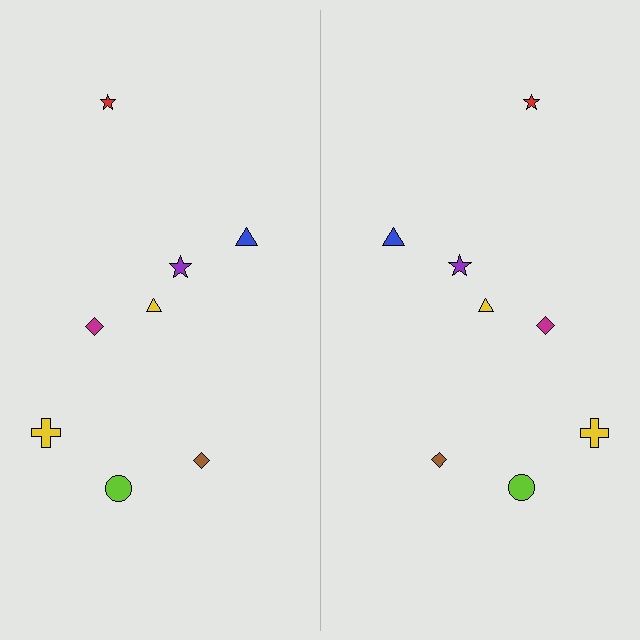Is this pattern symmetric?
Yes, this pattern has bilateral (reflection) symmetry.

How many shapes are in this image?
There are 16 shapes in this image.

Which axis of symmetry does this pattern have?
The pattern has a vertical axis of symmetry running through the center of the image.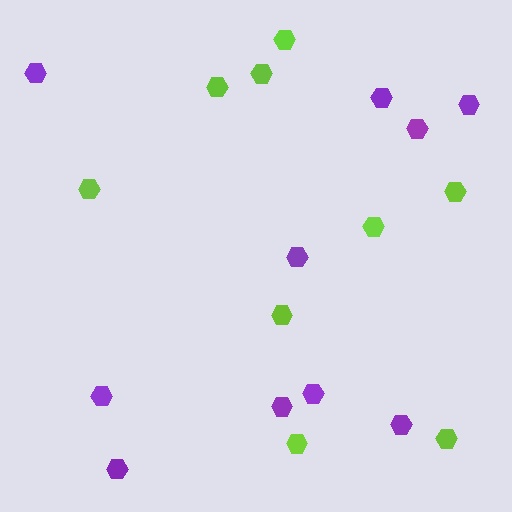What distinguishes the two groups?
There are 2 groups: one group of lime hexagons (9) and one group of purple hexagons (10).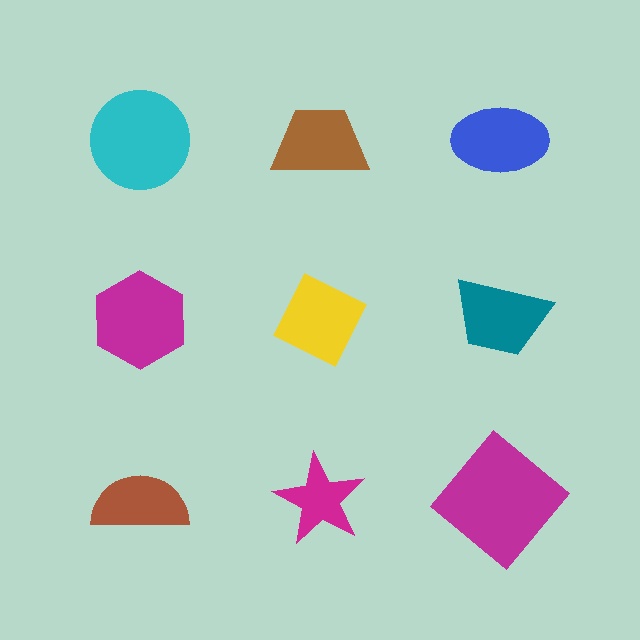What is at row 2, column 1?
A magenta hexagon.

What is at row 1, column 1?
A cyan circle.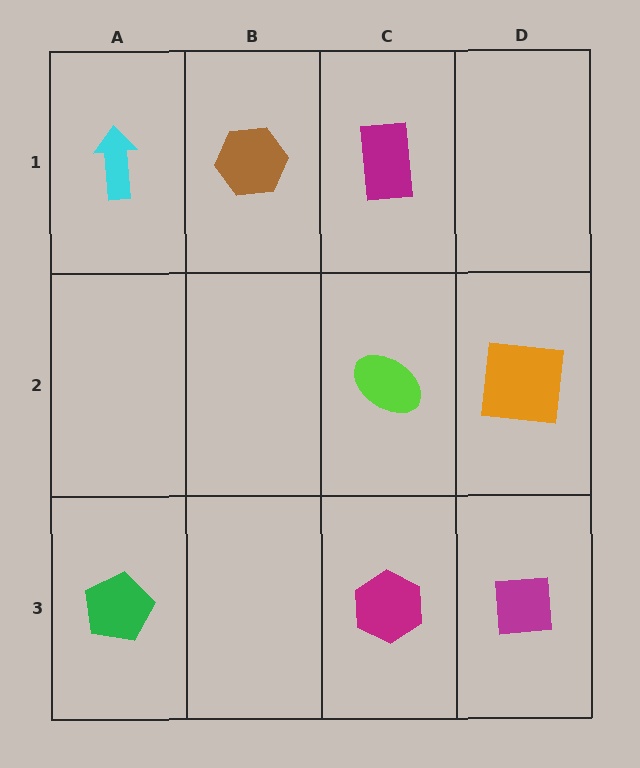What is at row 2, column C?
A lime ellipse.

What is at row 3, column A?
A green pentagon.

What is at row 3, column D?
A magenta square.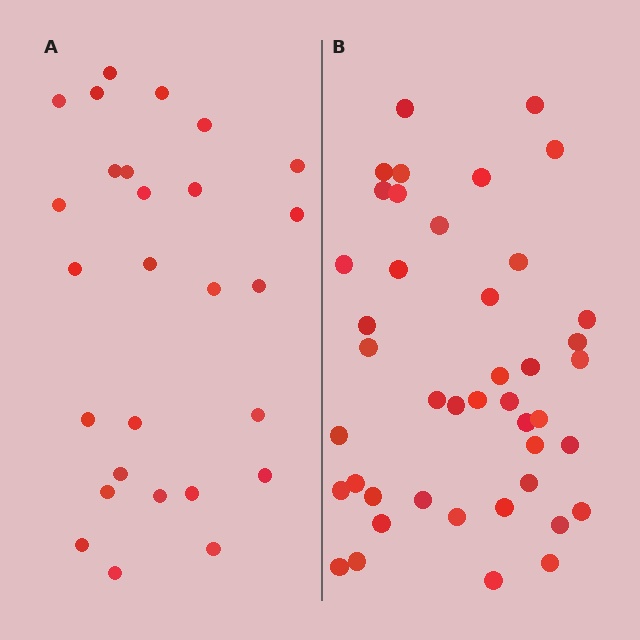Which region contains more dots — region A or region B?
Region B (the right region) has more dots.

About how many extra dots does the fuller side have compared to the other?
Region B has approximately 15 more dots than region A.